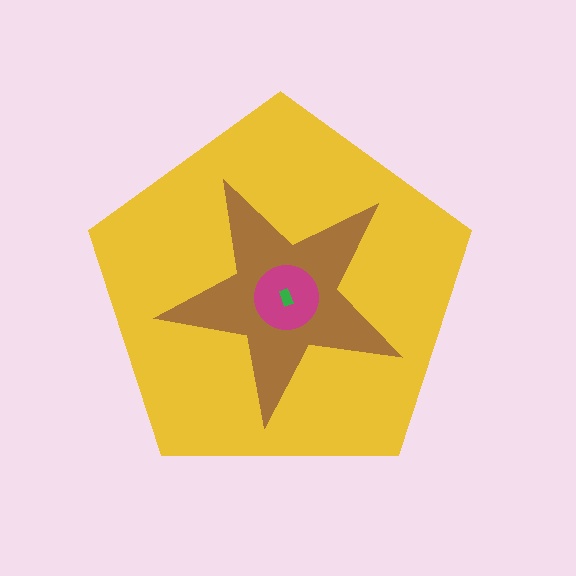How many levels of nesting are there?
4.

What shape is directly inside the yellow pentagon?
The brown star.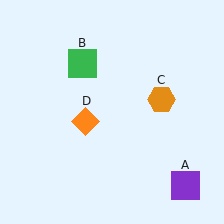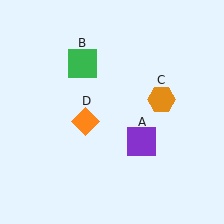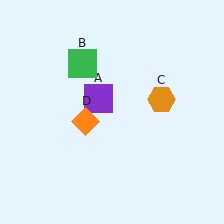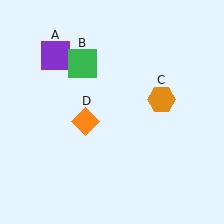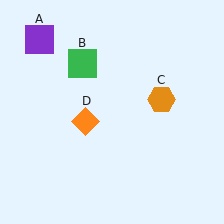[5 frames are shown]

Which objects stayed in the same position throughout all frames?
Green square (object B) and orange hexagon (object C) and orange diamond (object D) remained stationary.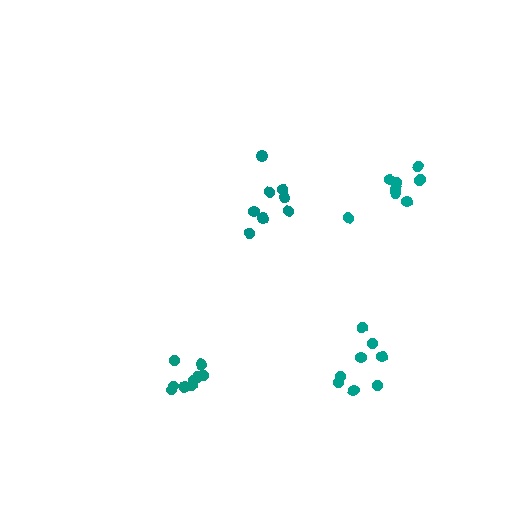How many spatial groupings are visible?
There are 4 spatial groupings.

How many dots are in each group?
Group 1: 8 dots, Group 2: 9 dots, Group 3: 8 dots, Group 4: 9 dots (34 total).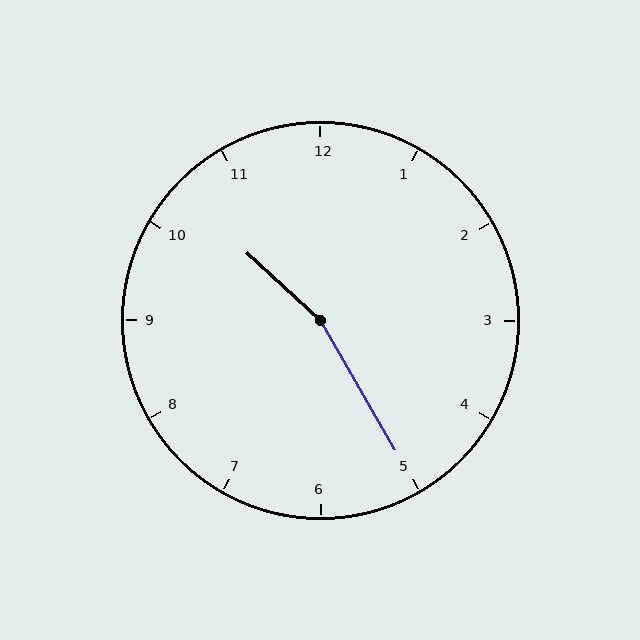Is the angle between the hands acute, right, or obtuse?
It is obtuse.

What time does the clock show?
10:25.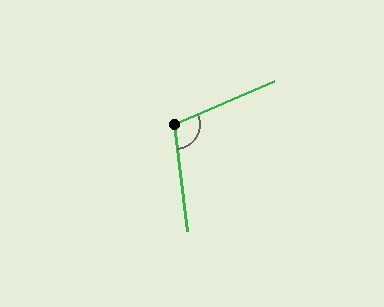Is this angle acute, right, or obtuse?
It is obtuse.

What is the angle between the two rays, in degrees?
Approximately 106 degrees.